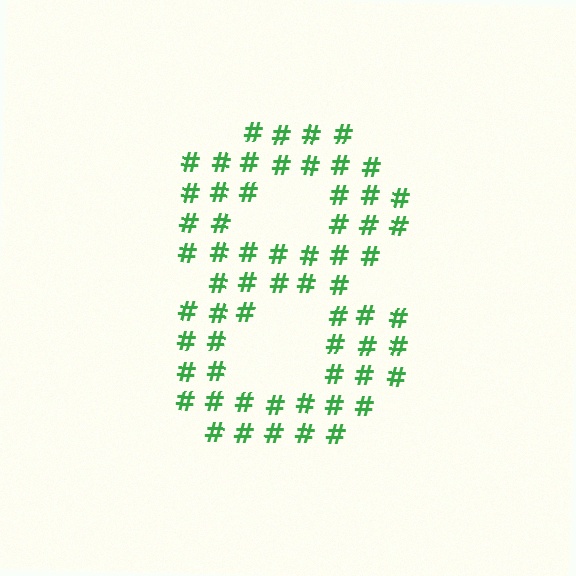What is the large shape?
The large shape is the digit 8.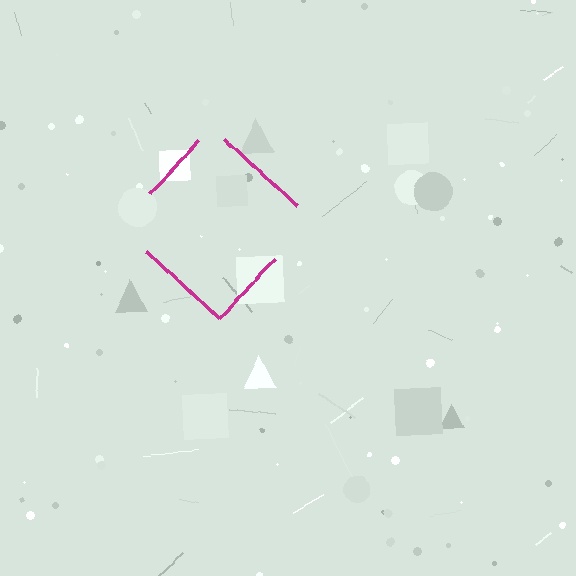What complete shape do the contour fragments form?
The contour fragments form a diamond.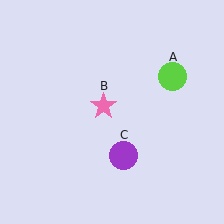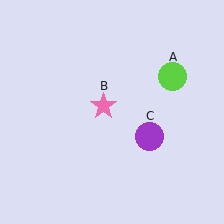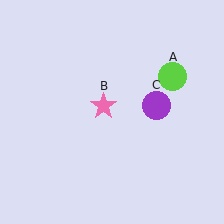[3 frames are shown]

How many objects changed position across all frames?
1 object changed position: purple circle (object C).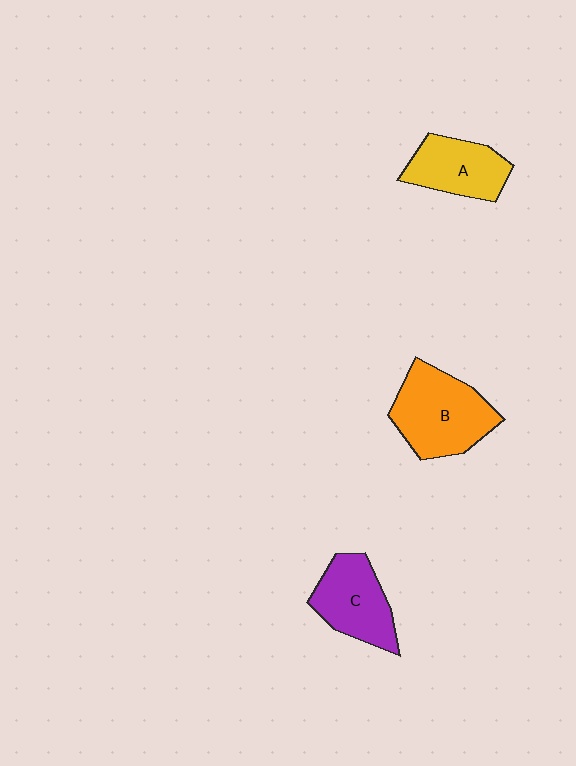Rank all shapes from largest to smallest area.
From largest to smallest: B (orange), C (purple), A (yellow).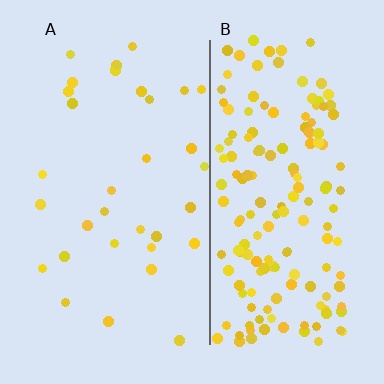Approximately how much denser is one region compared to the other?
Approximately 4.9× — region B over region A.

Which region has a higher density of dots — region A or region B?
B (the right).